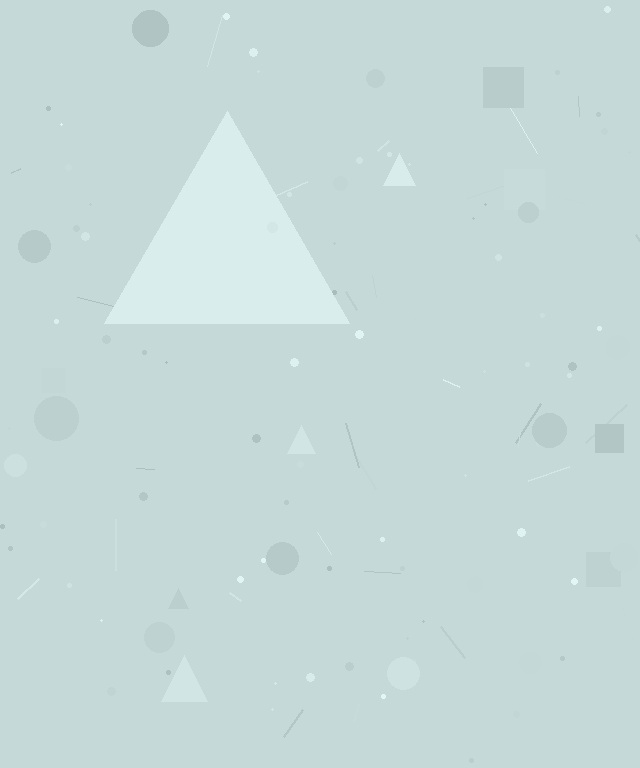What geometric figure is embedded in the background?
A triangle is embedded in the background.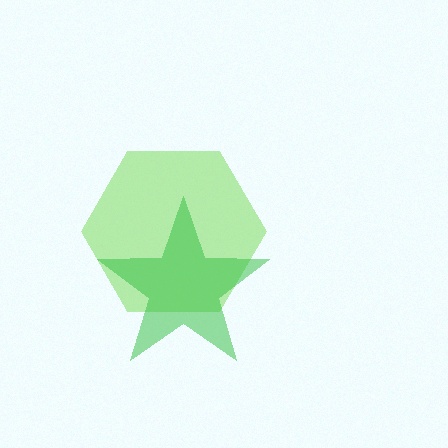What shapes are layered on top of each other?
The layered shapes are: a lime hexagon, a green star.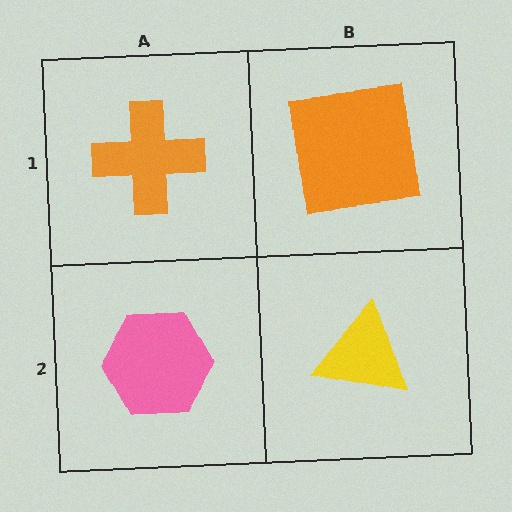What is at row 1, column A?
An orange cross.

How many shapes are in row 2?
2 shapes.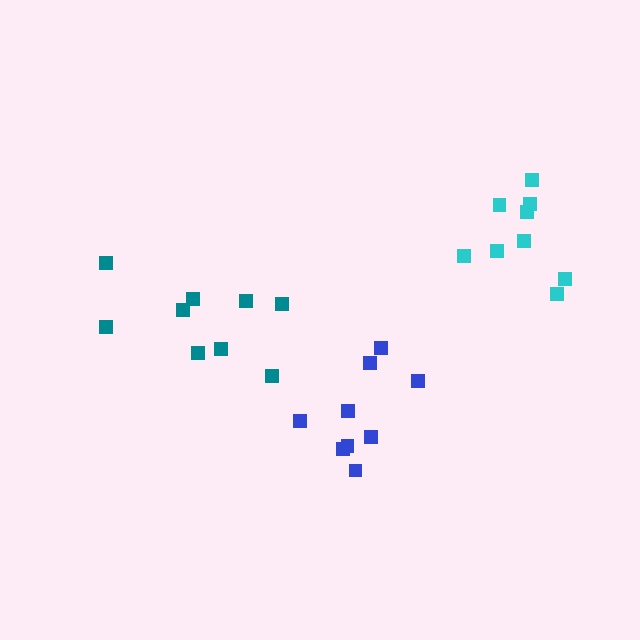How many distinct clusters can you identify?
There are 3 distinct clusters.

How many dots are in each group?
Group 1: 9 dots, Group 2: 9 dots, Group 3: 9 dots (27 total).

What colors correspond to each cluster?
The clusters are colored: cyan, teal, blue.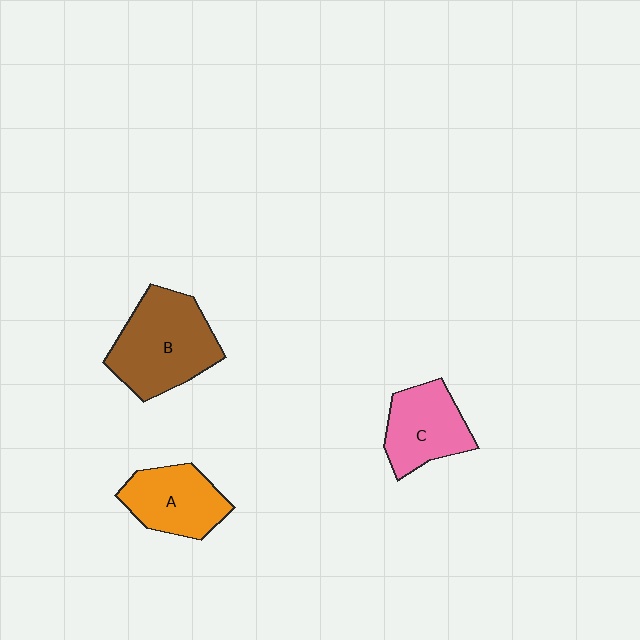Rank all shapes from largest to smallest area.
From largest to smallest: B (brown), A (orange), C (pink).